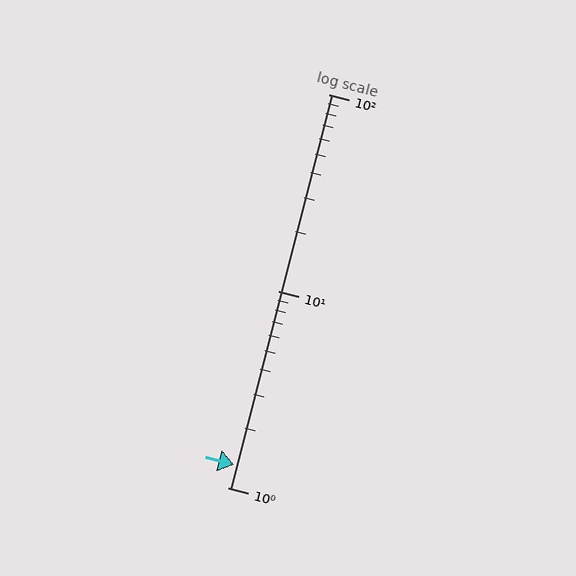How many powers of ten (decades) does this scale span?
The scale spans 2 decades, from 1 to 100.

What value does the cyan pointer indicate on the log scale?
The pointer indicates approximately 1.3.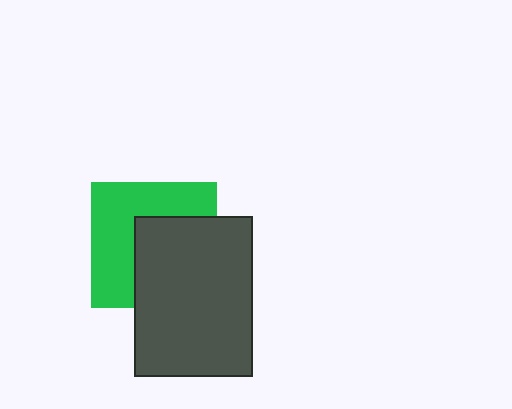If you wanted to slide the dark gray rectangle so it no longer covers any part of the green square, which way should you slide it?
Slide it toward the lower-right — that is the most direct way to separate the two shapes.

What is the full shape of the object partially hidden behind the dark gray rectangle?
The partially hidden object is a green square.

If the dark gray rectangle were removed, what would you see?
You would see the complete green square.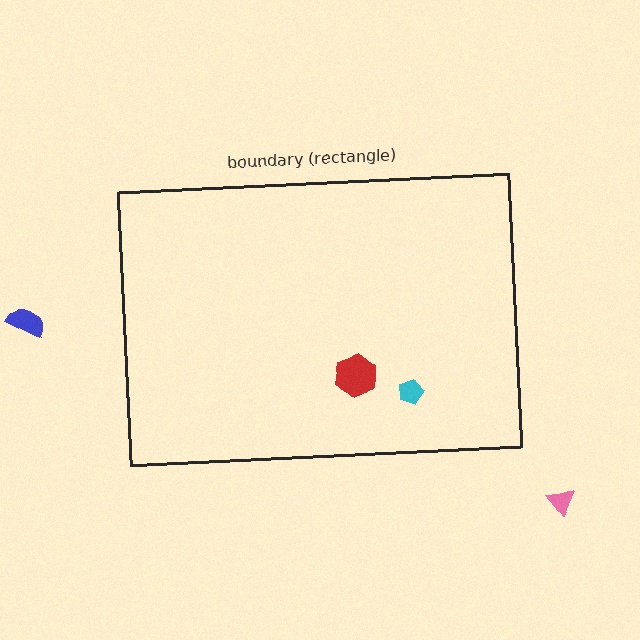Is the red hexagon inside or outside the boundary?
Inside.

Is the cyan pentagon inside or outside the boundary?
Inside.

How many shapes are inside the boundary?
2 inside, 2 outside.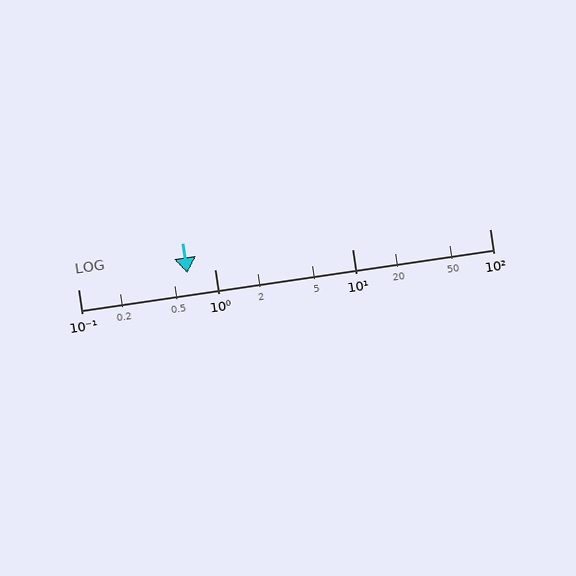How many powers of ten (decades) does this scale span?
The scale spans 3 decades, from 0.1 to 100.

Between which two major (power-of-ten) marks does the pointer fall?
The pointer is between 0.1 and 1.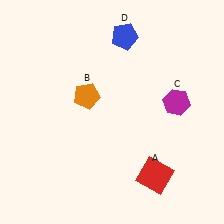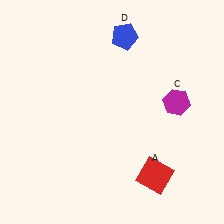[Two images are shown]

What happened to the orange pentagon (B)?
The orange pentagon (B) was removed in Image 2. It was in the top-left area of Image 1.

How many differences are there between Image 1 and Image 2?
There is 1 difference between the two images.